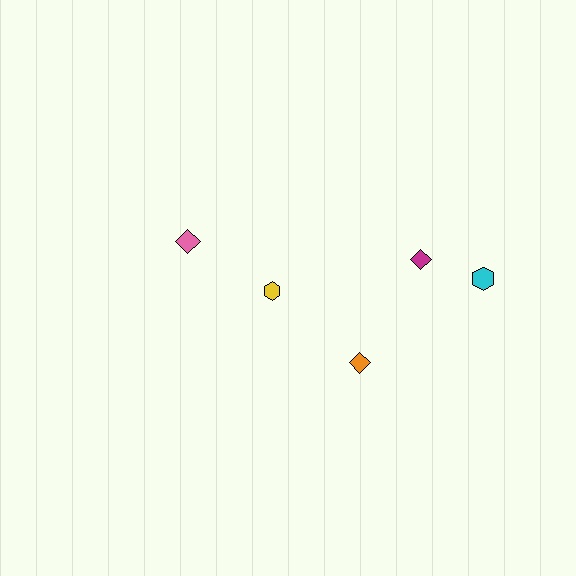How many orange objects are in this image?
There is 1 orange object.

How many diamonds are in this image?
There are 3 diamonds.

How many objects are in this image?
There are 5 objects.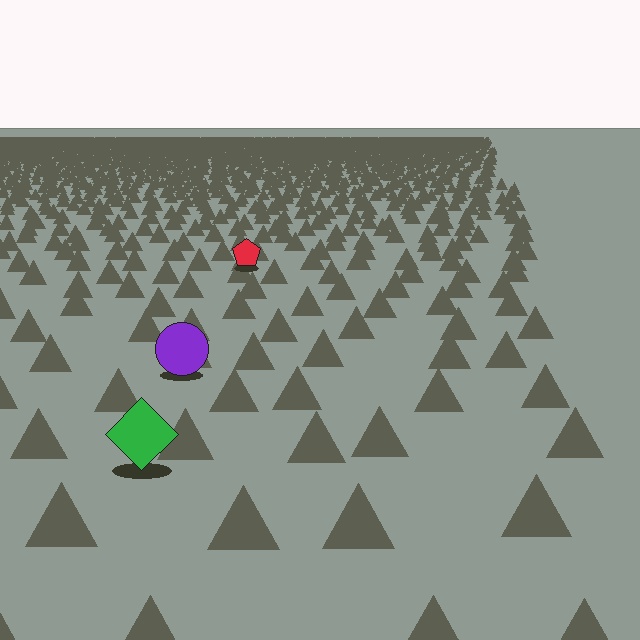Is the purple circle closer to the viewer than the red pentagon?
Yes. The purple circle is closer — you can tell from the texture gradient: the ground texture is coarser near it.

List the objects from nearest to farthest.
From nearest to farthest: the green diamond, the purple circle, the red pentagon.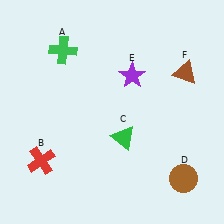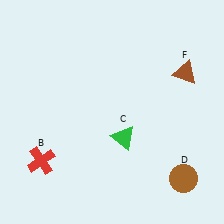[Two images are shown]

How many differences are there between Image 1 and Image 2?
There are 2 differences between the two images.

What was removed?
The purple star (E), the green cross (A) were removed in Image 2.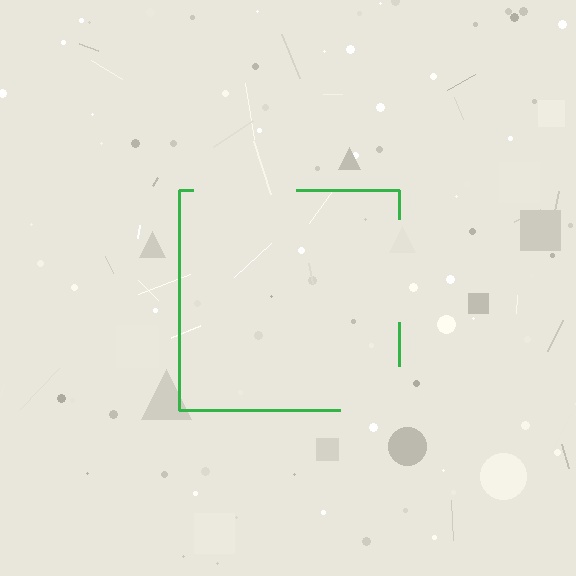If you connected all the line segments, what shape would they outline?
They would outline a square.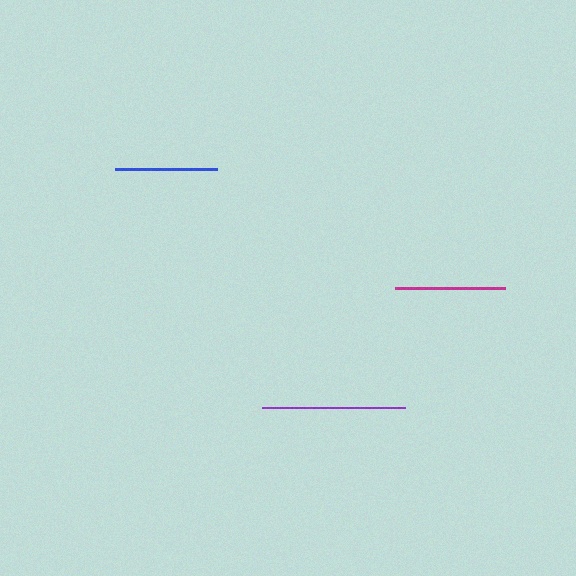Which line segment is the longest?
The purple line is the longest at approximately 143 pixels.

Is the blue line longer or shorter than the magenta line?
The magenta line is longer than the blue line.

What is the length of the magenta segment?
The magenta segment is approximately 110 pixels long.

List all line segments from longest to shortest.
From longest to shortest: purple, magenta, blue.